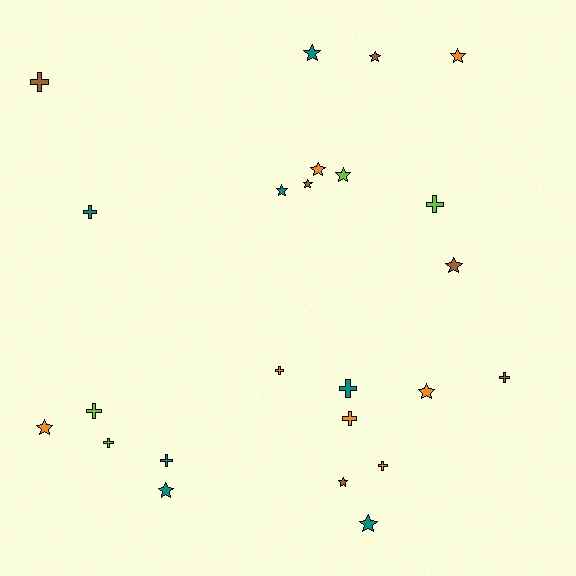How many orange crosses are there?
There are 3 orange crosses.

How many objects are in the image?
There are 24 objects.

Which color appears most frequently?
Teal, with 7 objects.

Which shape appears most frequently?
Star, with 13 objects.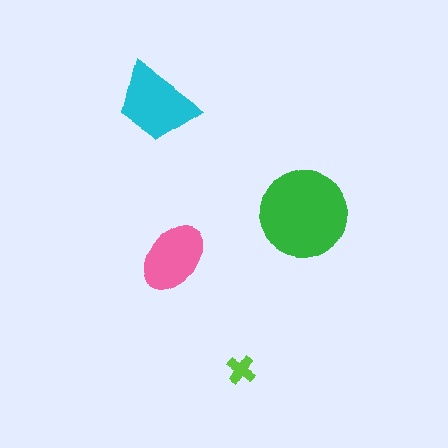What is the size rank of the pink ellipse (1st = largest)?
3rd.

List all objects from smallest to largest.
The lime cross, the pink ellipse, the cyan trapezoid, the green circle.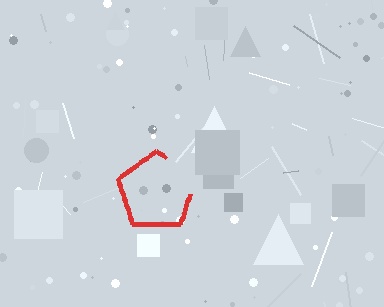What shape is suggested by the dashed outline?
The dashed outline suggests a pentagon.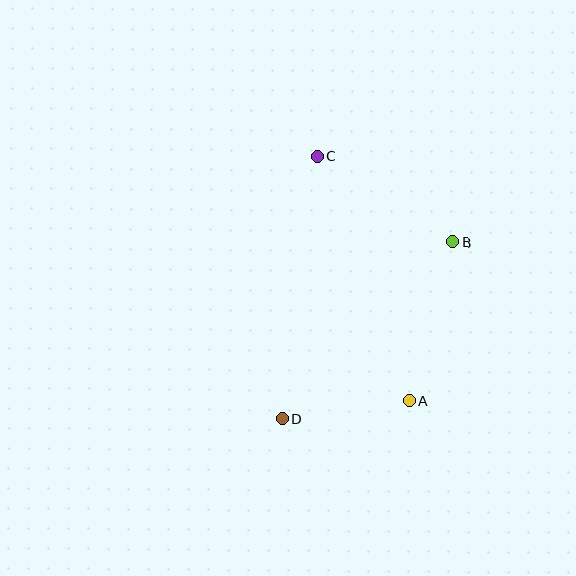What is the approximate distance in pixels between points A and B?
The distance between A and B is approximately 165 pixels.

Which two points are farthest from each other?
Points C and D are farthest from each other.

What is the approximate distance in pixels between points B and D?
The distance between B and D is approximately 246 pixels.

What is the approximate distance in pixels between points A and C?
The distance between A and C is approximately 261 pixels.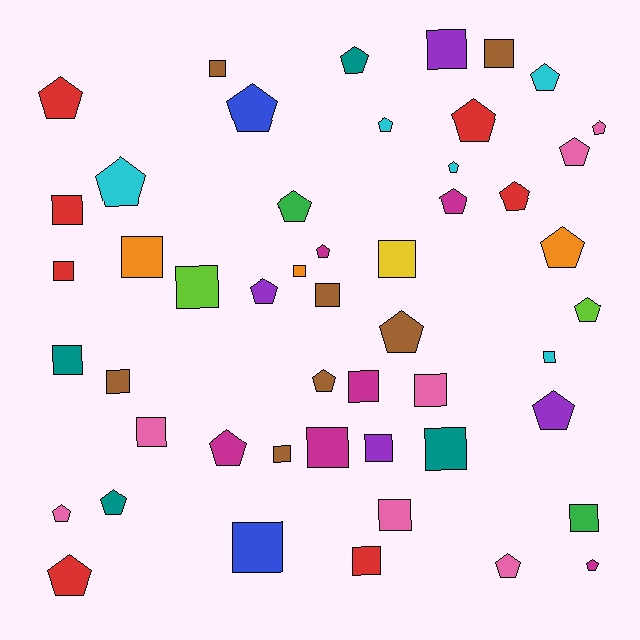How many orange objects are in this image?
There are 3 orange objects.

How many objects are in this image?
There are 50 objects.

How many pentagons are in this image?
There are 26 pentagons.